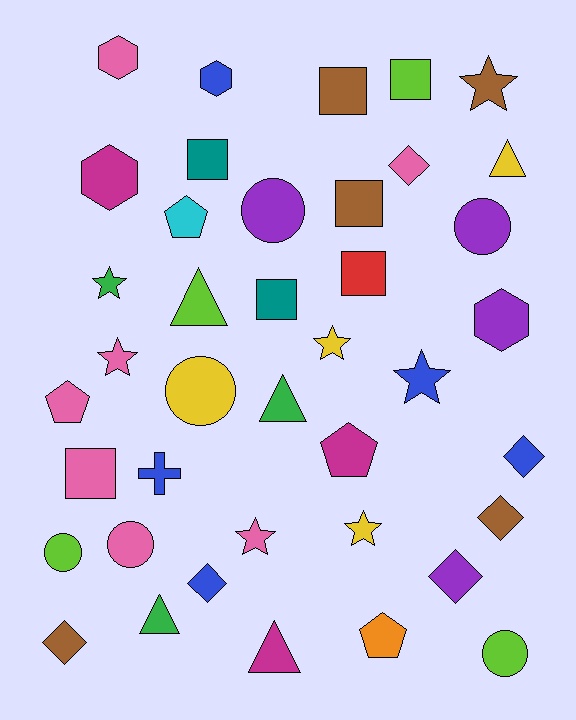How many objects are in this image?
There are 40 objects.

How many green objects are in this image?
There are 3 green objects.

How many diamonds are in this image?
There are 6 diamonds.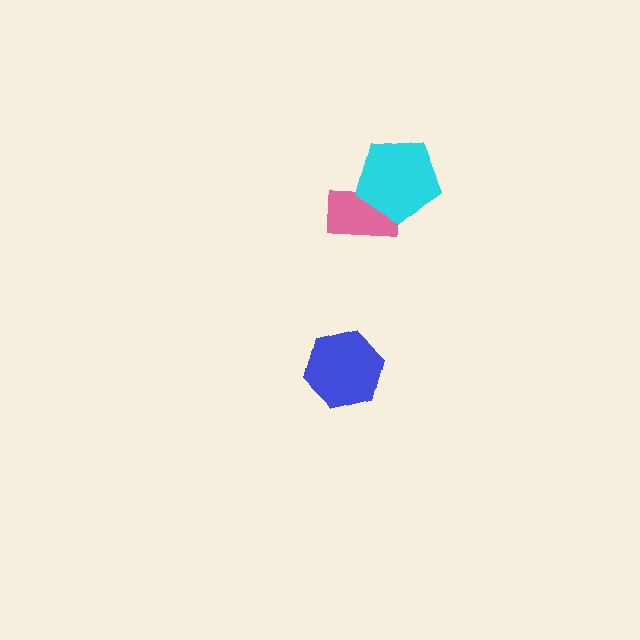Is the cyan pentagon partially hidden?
No, no other shape covers it.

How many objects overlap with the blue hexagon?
0 objects overlap with the blue hexagon.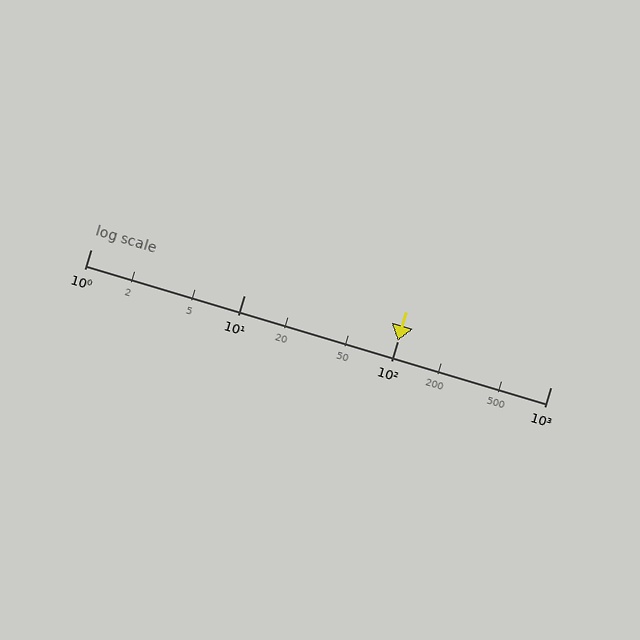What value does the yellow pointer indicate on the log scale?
The pointer indicates approximately 100.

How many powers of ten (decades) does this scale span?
The scale spans 3 decades, from 1 to 1000.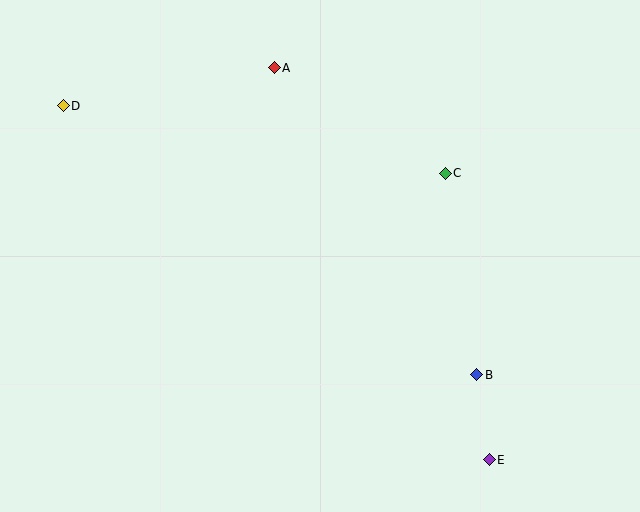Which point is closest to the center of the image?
Point C at (445, 173) is closest to the center.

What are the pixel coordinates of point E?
Point E is at (489, 460).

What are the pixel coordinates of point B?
Point B is at (477, 375).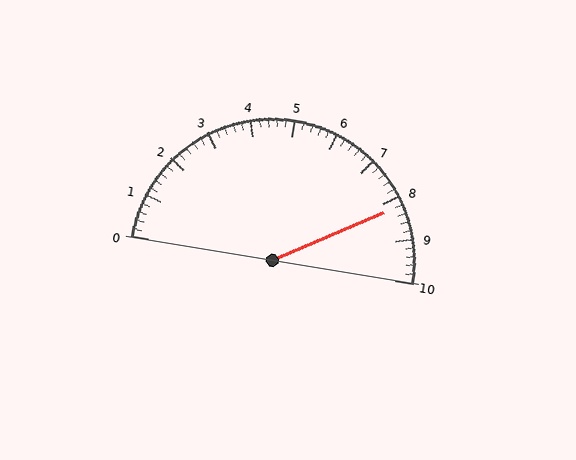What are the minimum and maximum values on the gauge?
The gauge ranges from 0 to 10.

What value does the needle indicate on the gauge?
The needle indicates approximately 8.2.